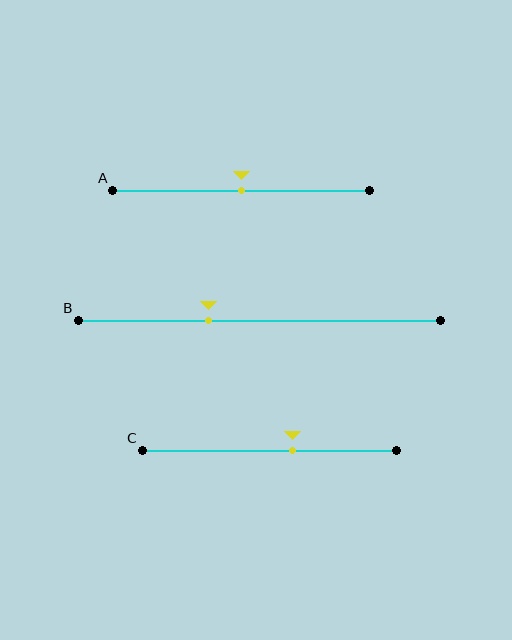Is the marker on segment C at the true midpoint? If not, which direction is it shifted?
No, the marker on segment C is shifted to the right by about 9% of the segment length.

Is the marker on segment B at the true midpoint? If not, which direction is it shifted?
No, the marker on segment B is shifted to the left by about 14% of the segment length.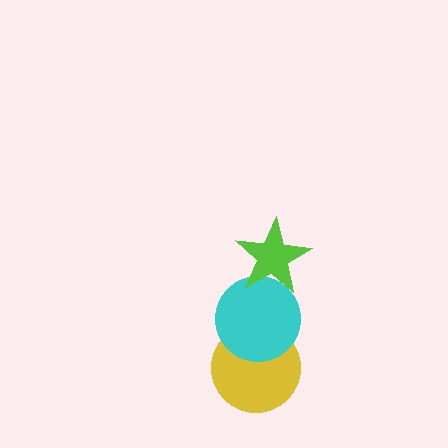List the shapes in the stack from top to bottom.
From top to bottom: the lime star, the cyan circle, the yellow circle.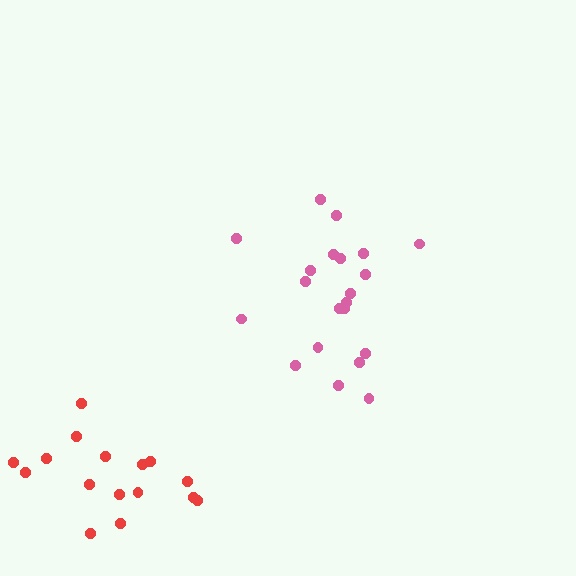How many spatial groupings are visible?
There are 2 spatial groupings.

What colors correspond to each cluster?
The clusters are colored: red, pink.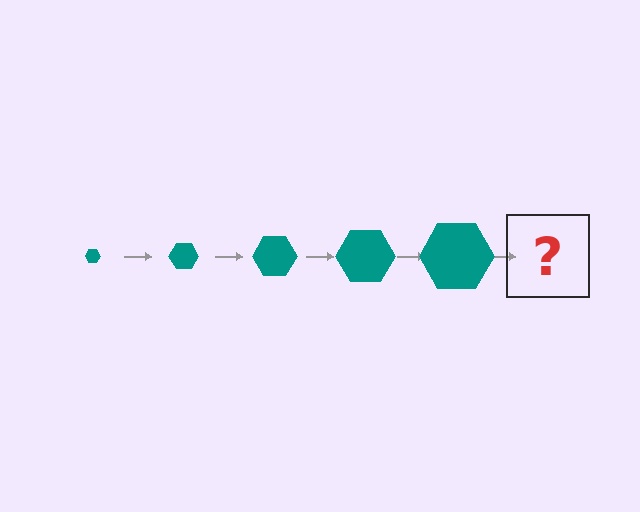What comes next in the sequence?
The next element should be a teal hexagon, larger than the previous one.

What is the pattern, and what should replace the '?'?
The pattern is that the hexagon gets progressively larger each step. The '?' should be a teal hexagon, larger than the previous one.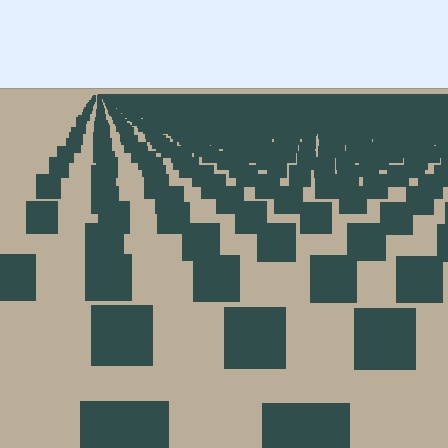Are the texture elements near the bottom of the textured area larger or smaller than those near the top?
Larger. Near the bottom, elements are closer to the viewer and appear at a bigger on-screen size.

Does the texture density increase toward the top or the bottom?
Density increases toward the top.